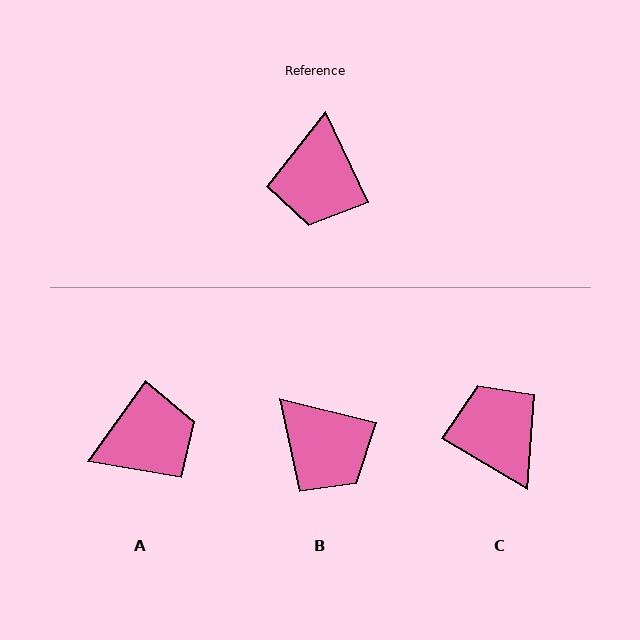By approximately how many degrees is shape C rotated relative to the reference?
Approximately 146 degrees clockwise.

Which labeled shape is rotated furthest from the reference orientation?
C, about 146 degrees away.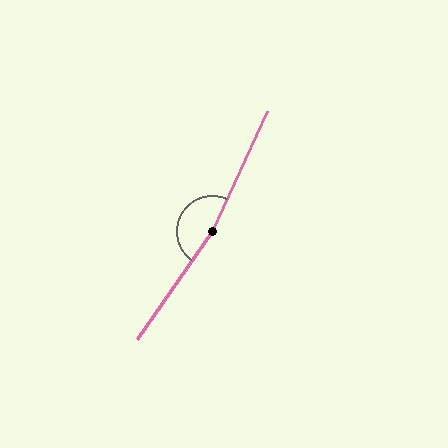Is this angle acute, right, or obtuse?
It is obtuse.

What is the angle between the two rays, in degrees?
Approximately 169 degrees.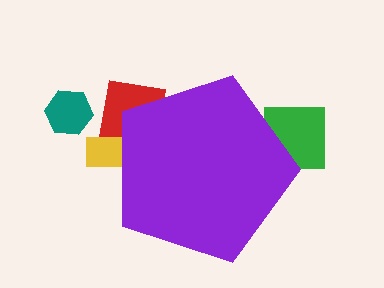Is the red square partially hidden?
Yes, the red square is partially hidden behind the purple pentagon.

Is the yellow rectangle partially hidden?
Yes, the yellow rectangle is partially hidden behind the purple pentagon.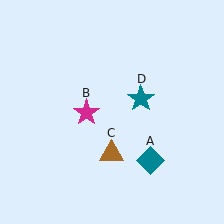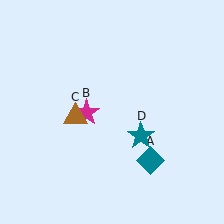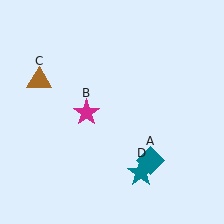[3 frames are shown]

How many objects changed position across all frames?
2 objects changed position: brown triangle (object C), teal star (object D).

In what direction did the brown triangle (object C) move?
The brown triangle (object C) moved up and to the left.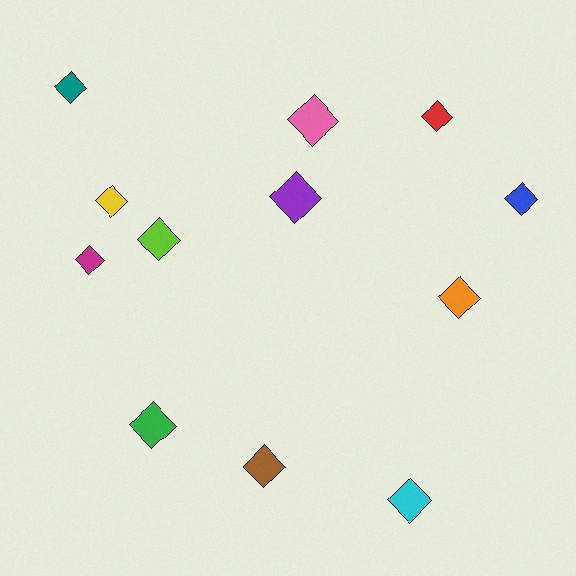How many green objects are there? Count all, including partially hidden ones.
There is 1 green object.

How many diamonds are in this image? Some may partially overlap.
There are 12 diamonds.